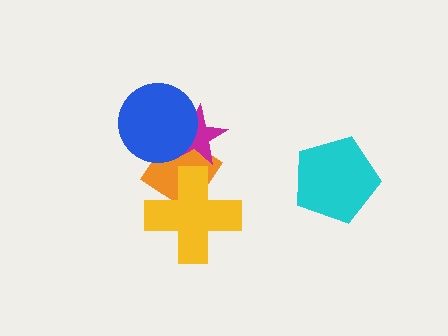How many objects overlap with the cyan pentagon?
0 objects overlap with the cyan pentagon.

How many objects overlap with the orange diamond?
3 objects overlap with the orange diamond.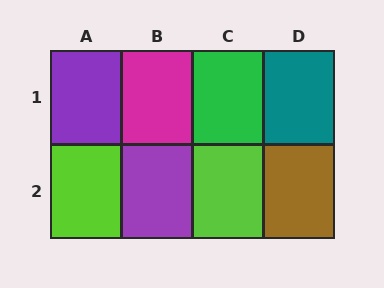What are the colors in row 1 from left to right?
Purple, magenta, green, teal.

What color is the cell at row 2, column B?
Purple.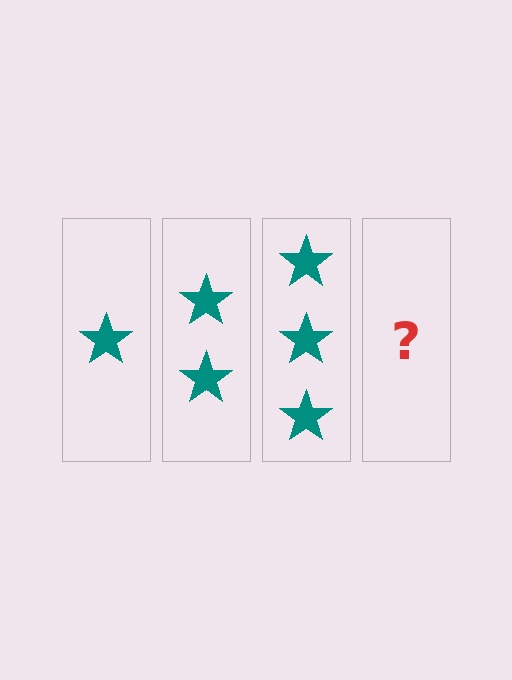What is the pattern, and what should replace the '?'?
The pattern is that each step adds one more star. The '?' should be 4 stars.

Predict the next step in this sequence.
The next step is 4 stars.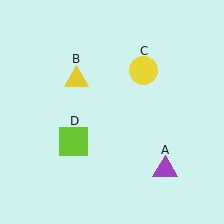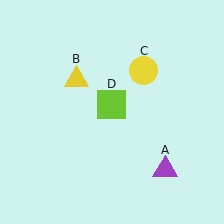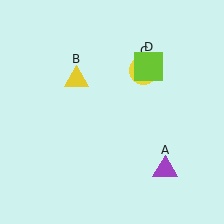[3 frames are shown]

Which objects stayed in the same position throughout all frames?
Purple triangle (object A) and yellow triangle (object B) and yellow circle (object C) remained stationary.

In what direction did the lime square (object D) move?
The lime square (object D) moved up and to the right.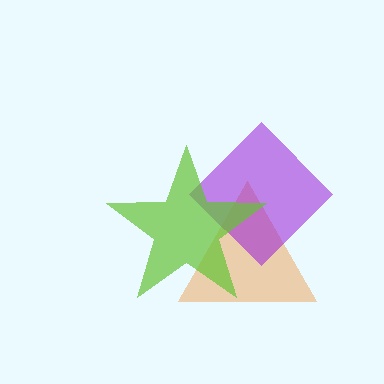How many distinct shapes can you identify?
There are 3 distinct shapes: an orange triangle, a purple diamond, a lime star.